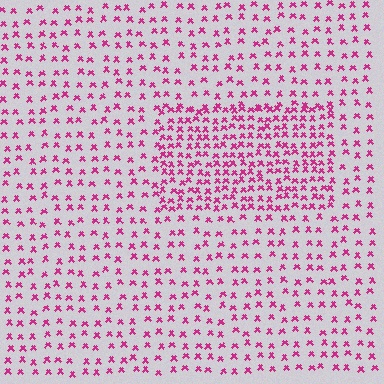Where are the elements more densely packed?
The elements are more densely packed inside the rectangle boundary.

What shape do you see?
I see a rectangle.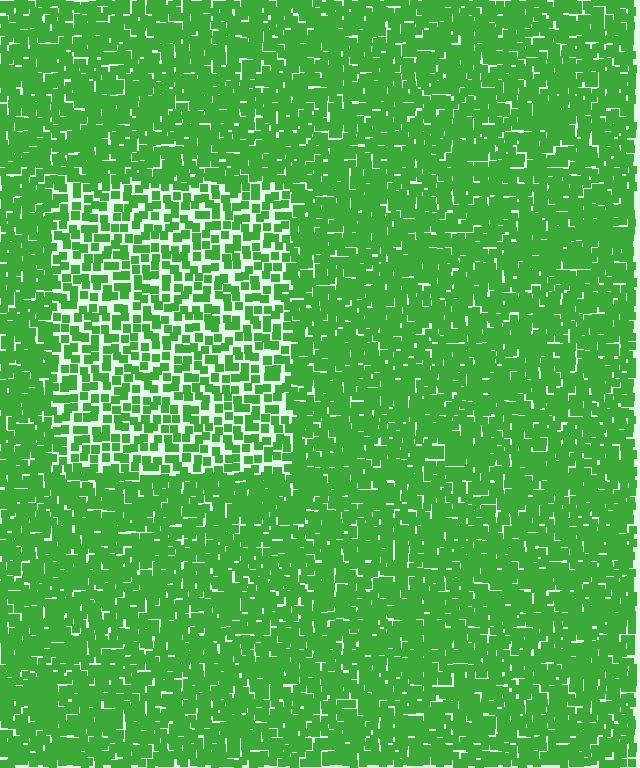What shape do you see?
I see a rectangle.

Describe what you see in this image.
The image contains small green elements arranged at two different densities. A rectangle-shaped region is visible where the elements are less densely packed than the surrounding area.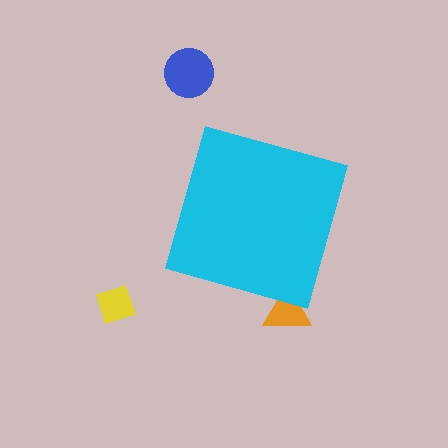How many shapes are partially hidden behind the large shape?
1 shape is partially hidden.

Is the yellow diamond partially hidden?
No, the yellow diamond is fully visible.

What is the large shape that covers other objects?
A cyan diamond.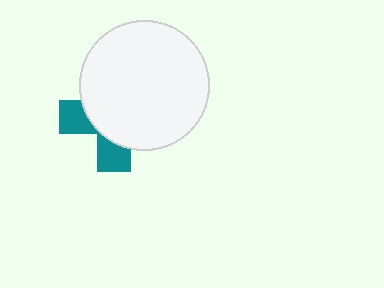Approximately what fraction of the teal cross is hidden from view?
Roughly 69% of the teal cross is hidden behind the white circle.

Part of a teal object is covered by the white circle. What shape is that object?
It is a cross.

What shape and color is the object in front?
The object in front is a white circle.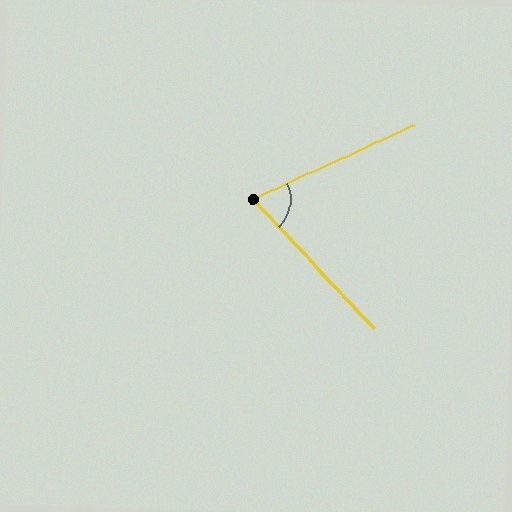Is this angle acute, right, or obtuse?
It is acute.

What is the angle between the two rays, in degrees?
Approximately 72 degrees.